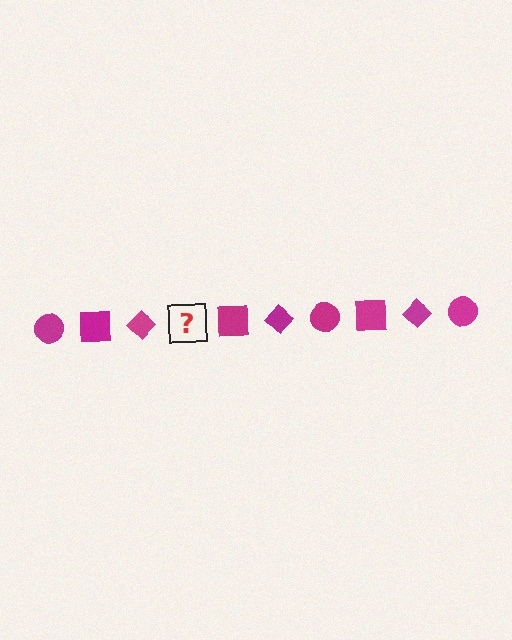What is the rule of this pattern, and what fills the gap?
The rule is that the pattern cycles through circle, square, diamond shapes in magenta. The gap should be filled with a magenta circle.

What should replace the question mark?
The question mark should be replaced with a magenta circle.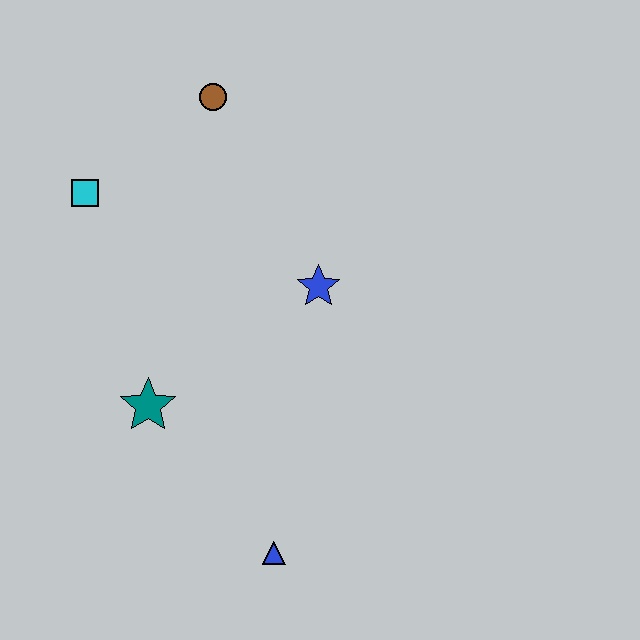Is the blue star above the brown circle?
No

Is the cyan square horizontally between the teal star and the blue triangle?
No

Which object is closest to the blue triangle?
The teal star is closest to the blue triangle.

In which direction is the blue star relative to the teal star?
The blue star is to the right of the teal star.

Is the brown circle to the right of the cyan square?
Yes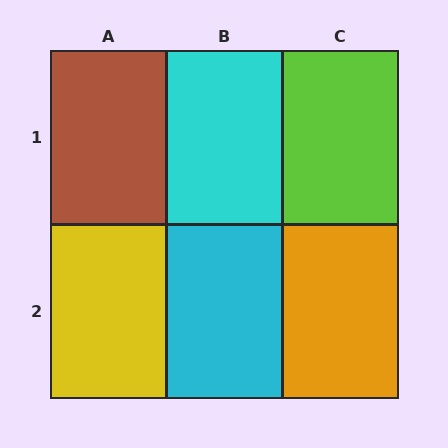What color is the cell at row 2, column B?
Cyan.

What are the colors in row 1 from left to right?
Brown, cyan, lime.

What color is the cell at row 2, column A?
Yellow.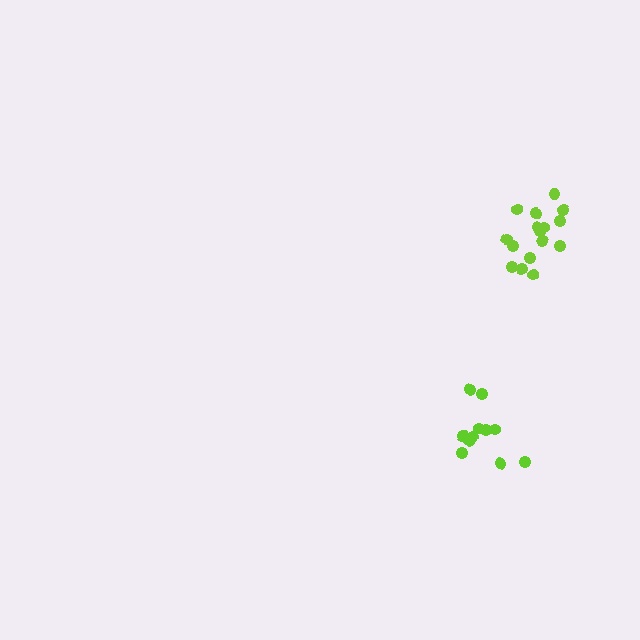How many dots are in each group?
Group 1: 12 dots, Group 2: 16 dots (28 total).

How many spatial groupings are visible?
There are 2 spatial groupings.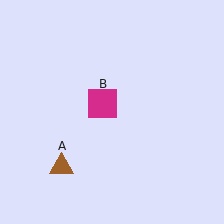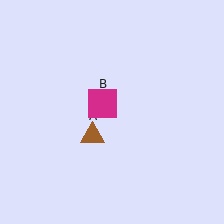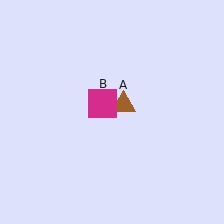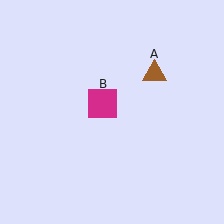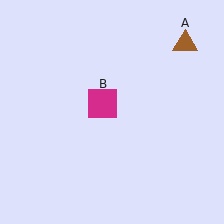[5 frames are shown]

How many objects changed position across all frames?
1 object changed position: brown triangle (object A).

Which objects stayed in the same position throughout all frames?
Magenta square (object B) remained stationary.